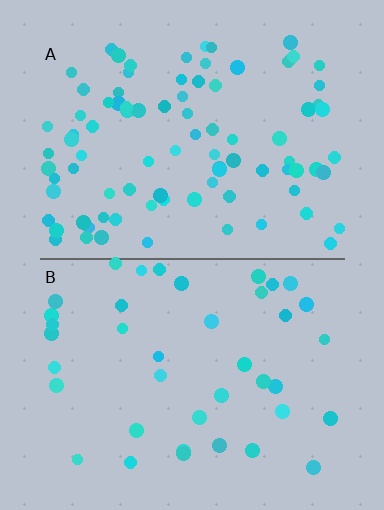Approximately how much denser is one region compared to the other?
Approximately 2.2× — region A over region B.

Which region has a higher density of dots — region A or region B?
A (the top).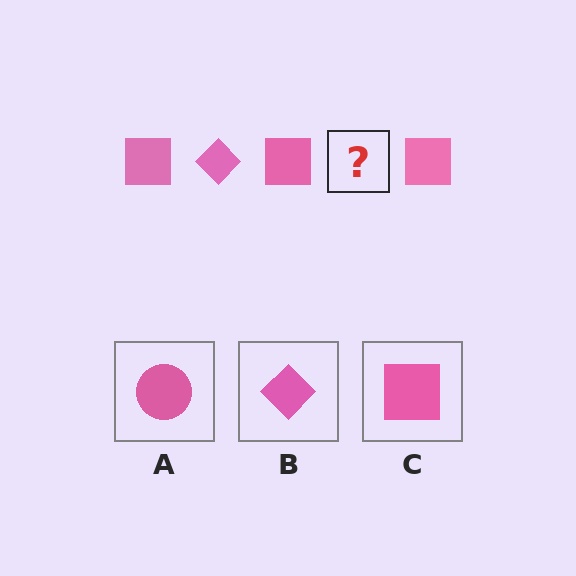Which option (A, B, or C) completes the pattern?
B.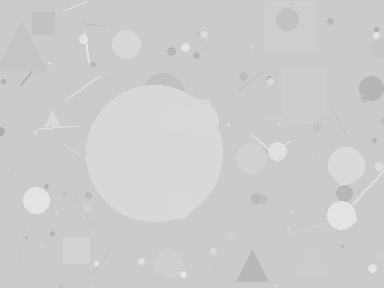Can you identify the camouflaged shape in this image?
The camouflaged shape is a circle.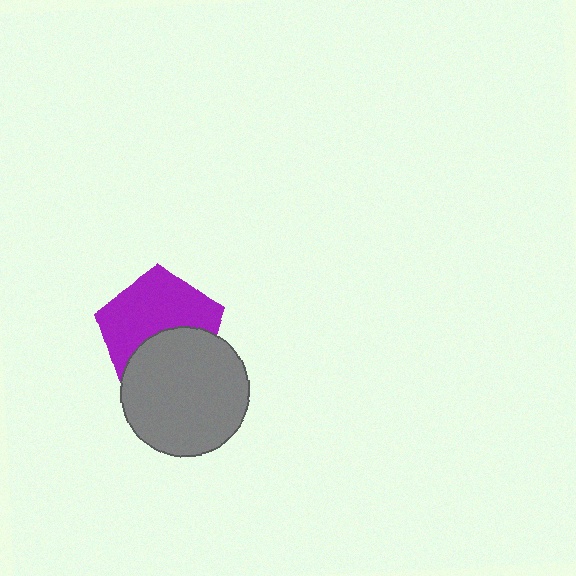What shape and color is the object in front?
The object in front is a gray circle.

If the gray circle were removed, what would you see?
You would see the complete purple pentagon.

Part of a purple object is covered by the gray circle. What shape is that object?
It is a pentagon.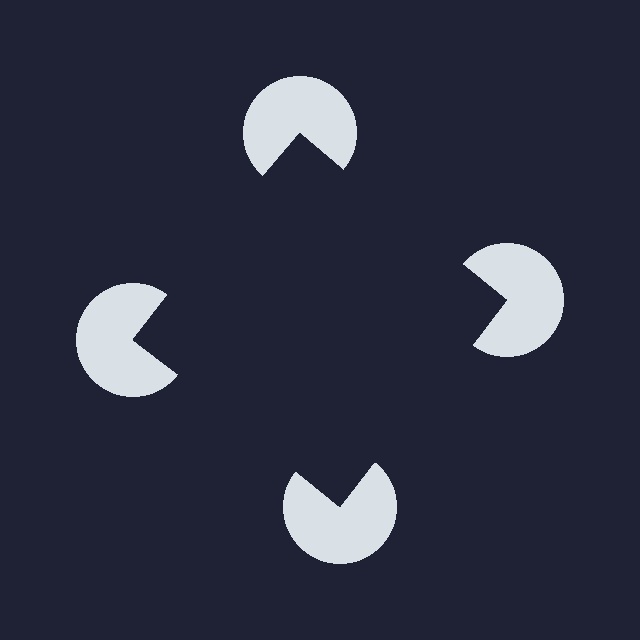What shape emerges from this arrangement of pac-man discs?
An illusory square — its edges are inferred from the aligned wedge cuts in the pac-man discs, not physically drawn.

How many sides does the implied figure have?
4 sides.